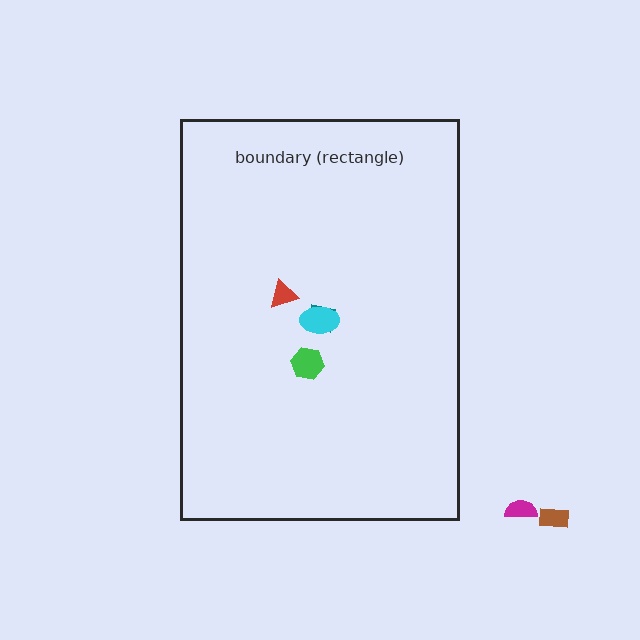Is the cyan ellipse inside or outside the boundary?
Inside.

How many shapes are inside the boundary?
4 inside, 2 outside.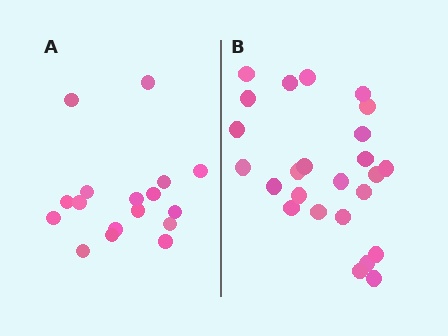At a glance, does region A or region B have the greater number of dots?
Region B (the right region) has more dots.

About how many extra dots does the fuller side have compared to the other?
Region B has roughly 8 or so more dots than region A.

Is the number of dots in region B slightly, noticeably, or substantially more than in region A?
Region B has substantially more. The ratio is roughly 1.5 to 1.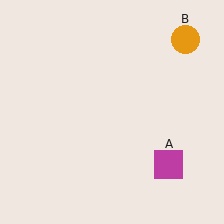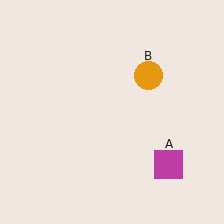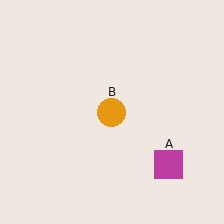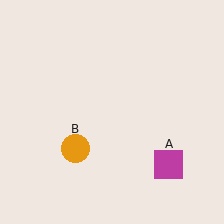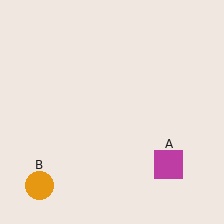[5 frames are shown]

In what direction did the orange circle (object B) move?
The orange circle (object B) moved down and to the left.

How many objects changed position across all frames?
1 object changed position: orange circle (object B).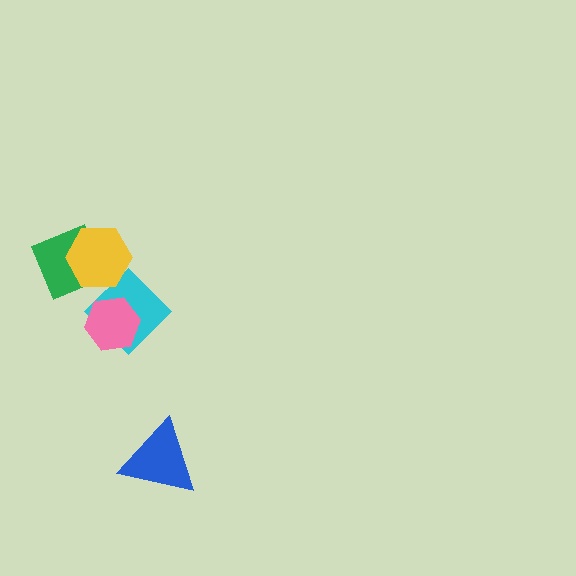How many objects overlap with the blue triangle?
0 objects overlap with the blue triangle.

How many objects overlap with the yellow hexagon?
2 objects overlap with the yellow hexagon.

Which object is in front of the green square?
The yellow hexagon is in front of the green square.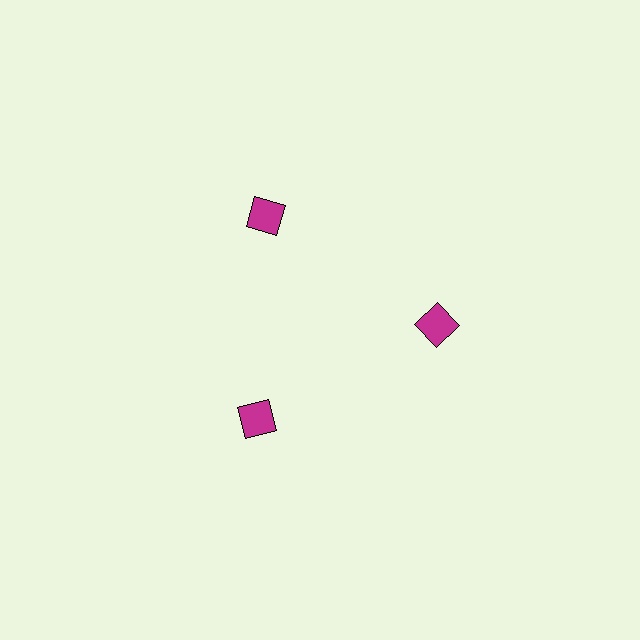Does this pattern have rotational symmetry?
Yes, this pattern has 3-fold rotational symmetry. It looks the same after rotating 120 degrees around the center.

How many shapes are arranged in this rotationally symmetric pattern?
There are 3 shapes, arranged in 3 groups of 1.